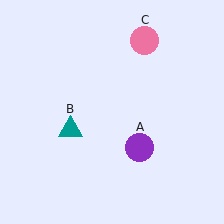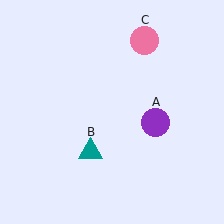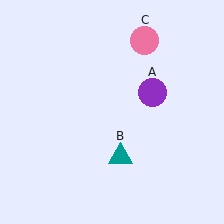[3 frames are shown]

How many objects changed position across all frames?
2 objects changed position: purple circle (object A), teal triangle (object B).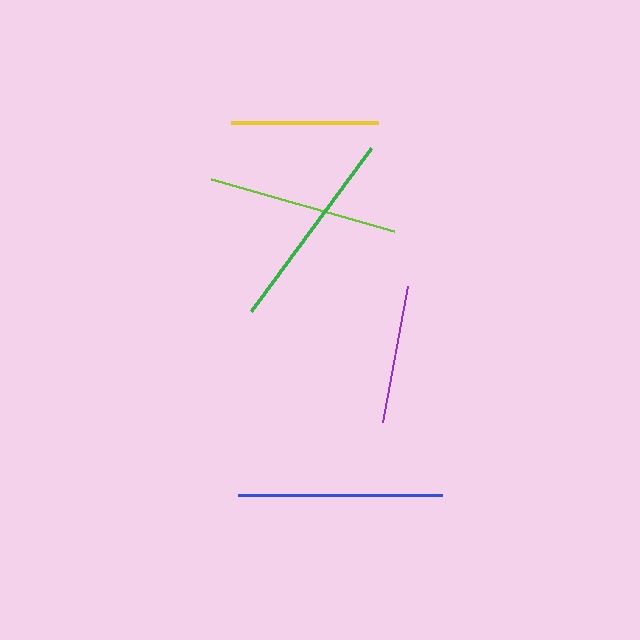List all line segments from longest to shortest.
From longest to shortest: blue, green, lime, yellow, purple.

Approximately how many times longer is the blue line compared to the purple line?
The blue line is approximately 1.5 times the length of the purple line.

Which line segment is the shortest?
The purple line is the shortest at approximately 139 pixels.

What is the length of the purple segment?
The purple segment is approximately 139 pixels long.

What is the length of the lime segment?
The lime segment is approximately 189 pixels long.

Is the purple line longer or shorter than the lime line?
The lime line is longer than the purple line.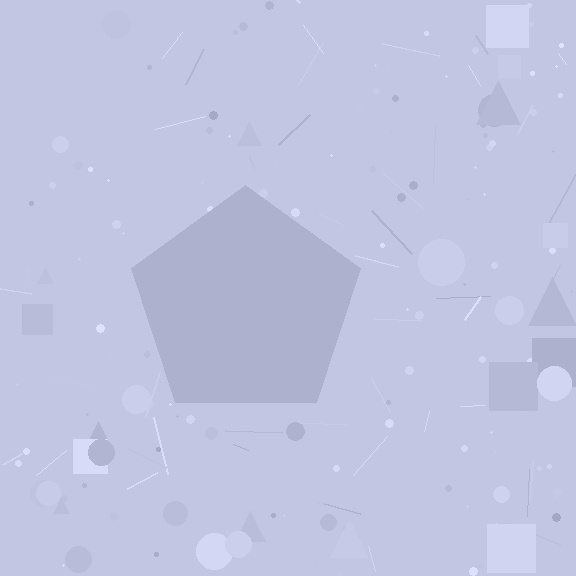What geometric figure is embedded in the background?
A pentagon is embedded in the background.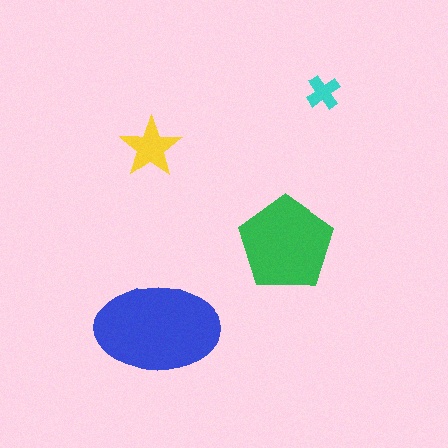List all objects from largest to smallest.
The blue ellipse, the green pentagon, the yellow star, the cyan cross.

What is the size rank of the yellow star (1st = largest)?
3rd.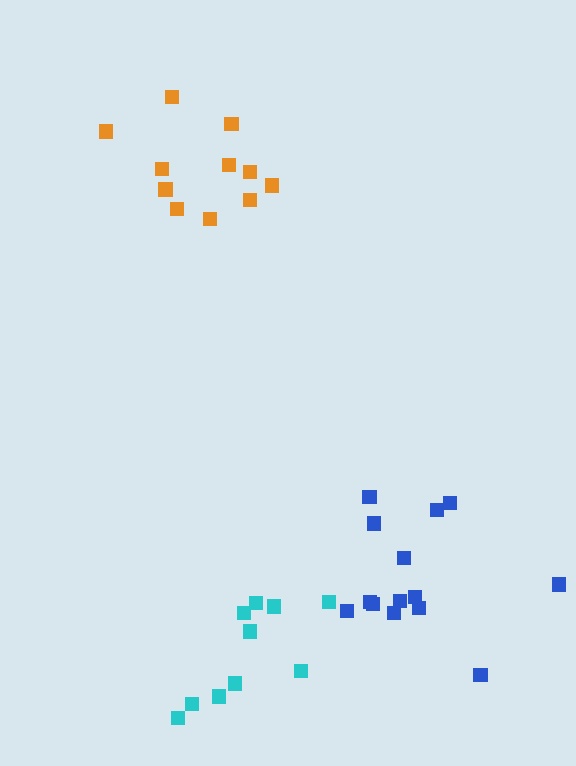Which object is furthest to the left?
The orange cluster is leftmost.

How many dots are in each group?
Group 1: 14 dots, Group 2: 10 dots, Group 3: 11 dots (35 total).